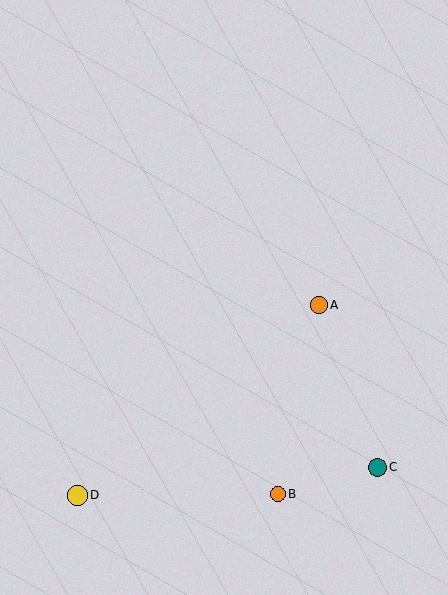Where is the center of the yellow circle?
The center of the yellow circle is at (78, 495).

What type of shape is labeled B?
Shape B is an orange circle.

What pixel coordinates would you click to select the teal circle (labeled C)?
Click at (377, 467) to select the teal circle C.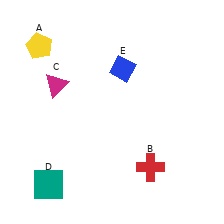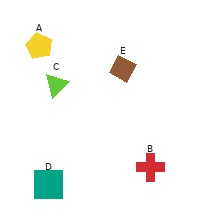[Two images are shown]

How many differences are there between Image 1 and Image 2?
There are 2 differences between the two images.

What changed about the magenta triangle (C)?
In Image 1, C is magenta. In Image 2, it changed to lime.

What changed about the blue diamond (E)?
In Image 1, E is blue. In Image 2, it changed to brown.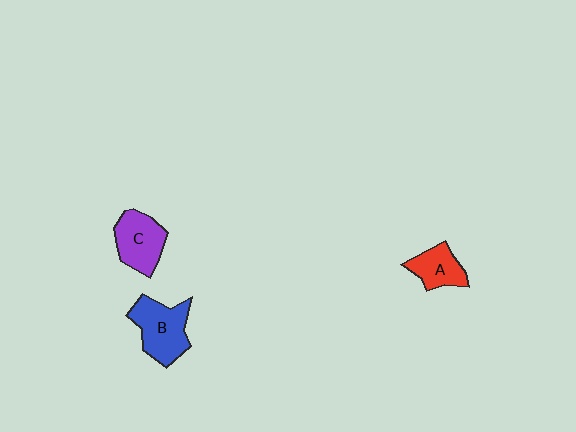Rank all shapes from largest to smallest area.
From largest to smallest: B (blue), C (purple), A (red).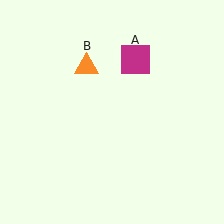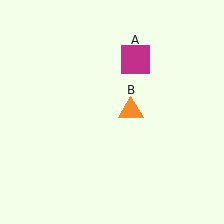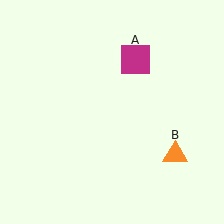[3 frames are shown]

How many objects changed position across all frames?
1 object changed position: orange triangle (object B).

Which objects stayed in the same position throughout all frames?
Magenta square (object A) remained stationary.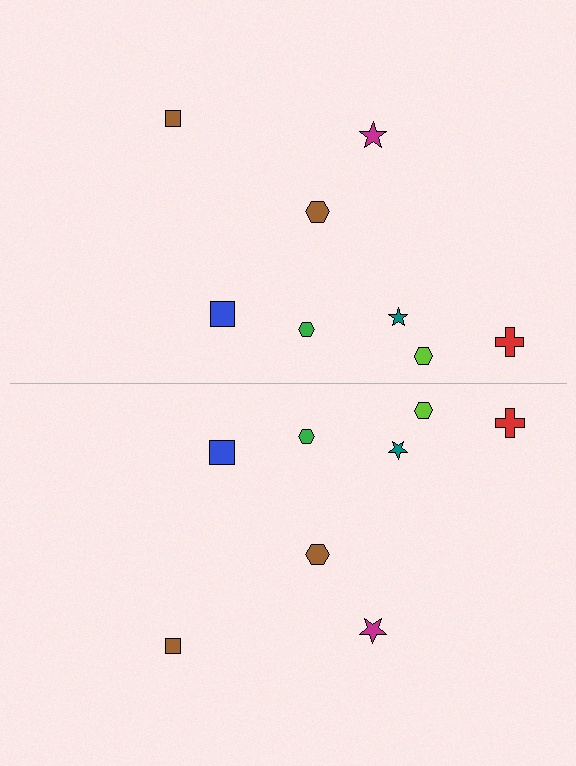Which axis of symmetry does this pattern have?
The pattern has a horizontal axis of symmetry running through the center of the image.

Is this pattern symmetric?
Yes, this pattern has bilateral (reflection) symmetry.